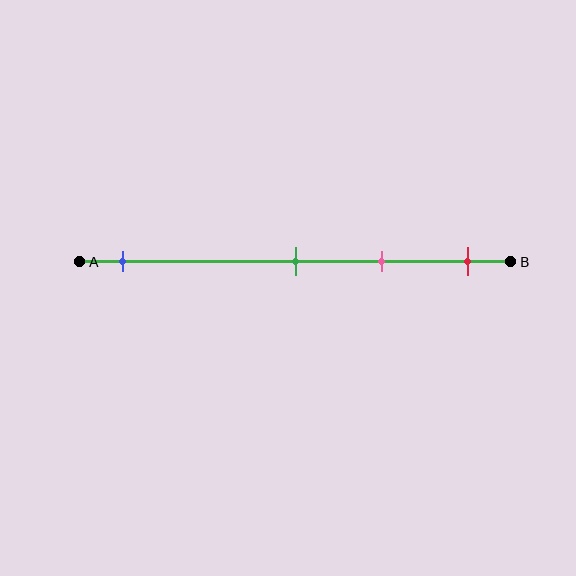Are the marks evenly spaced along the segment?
No, the marks are not evenly spaced.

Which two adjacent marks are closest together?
The green and pink marks are the closest adjacent pair.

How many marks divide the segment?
There are 4 marks dividing the segment.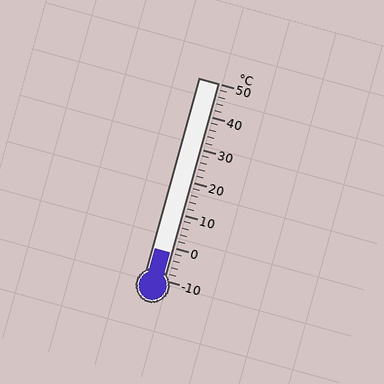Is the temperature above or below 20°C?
The temperature is below 20°C.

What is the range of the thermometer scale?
The thermometer scale ranges from -10°C to 50°C.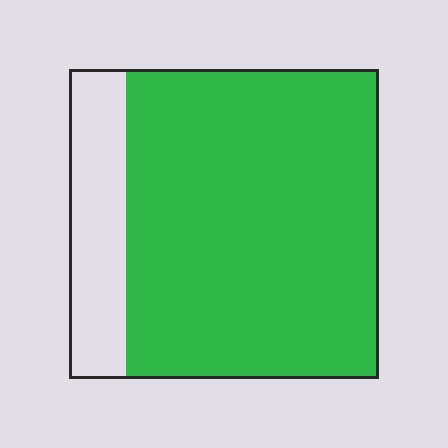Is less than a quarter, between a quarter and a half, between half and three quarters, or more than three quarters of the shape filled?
More than three quarters.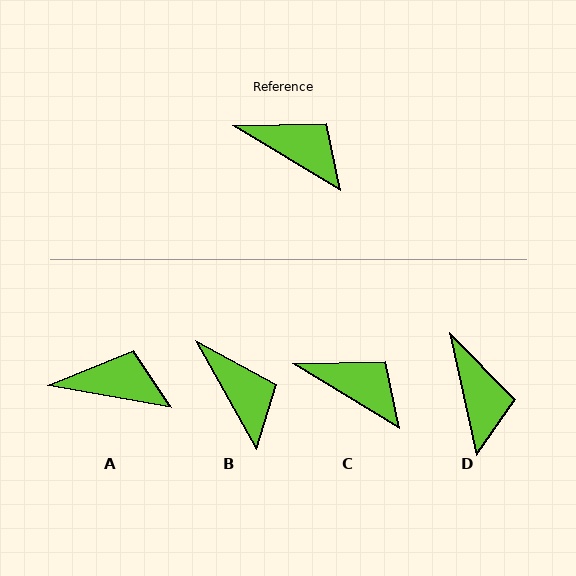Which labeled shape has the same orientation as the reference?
C.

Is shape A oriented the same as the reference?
No, it is off by about 21 degrees.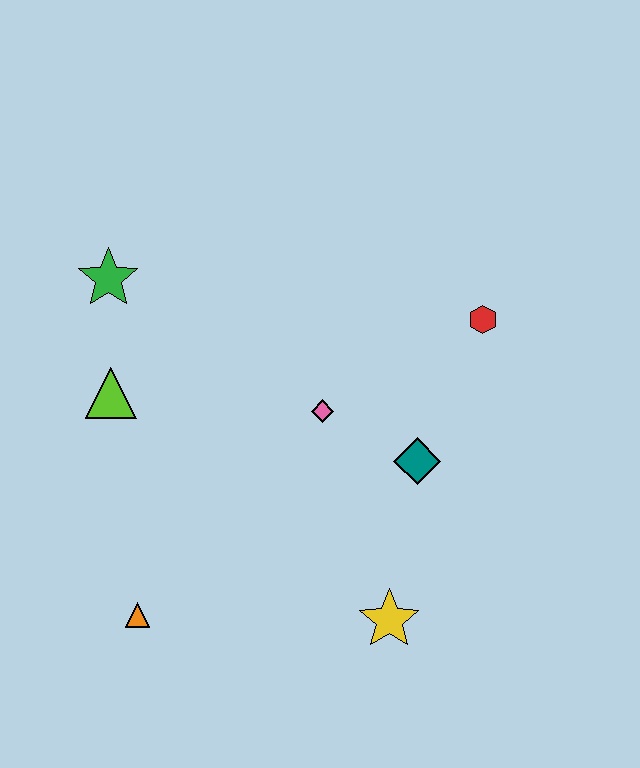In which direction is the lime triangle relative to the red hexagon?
The lime triangle is to the left of the red hexagon.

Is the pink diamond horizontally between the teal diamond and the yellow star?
No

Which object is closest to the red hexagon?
The teal diamond is closest to the red hexagon.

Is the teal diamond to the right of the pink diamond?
Yes